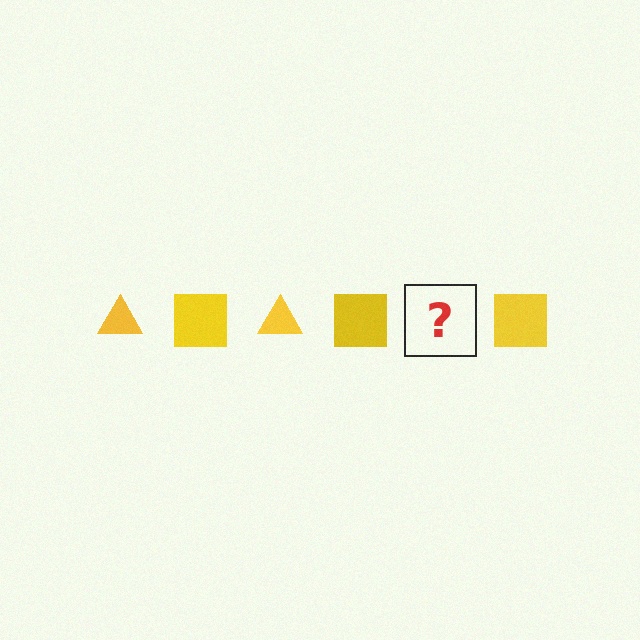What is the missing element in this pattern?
The missing element is a yellow triangle.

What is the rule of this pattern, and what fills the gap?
The rule is that the pattern cycles through triangle, square shapes in yellow. The gap should be filled with a yellow triangle.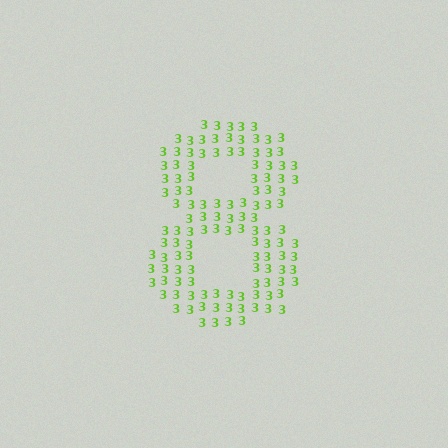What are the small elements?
The small elements are digit 3's.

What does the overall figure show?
The overall figure shows the digit 8.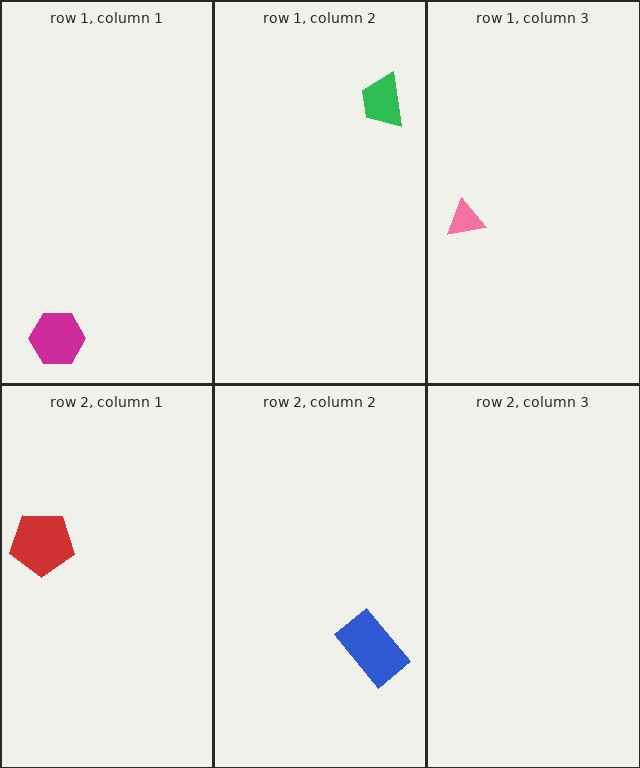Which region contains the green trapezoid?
The row 1, column 2 region.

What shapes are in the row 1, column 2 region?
The green trapezoid.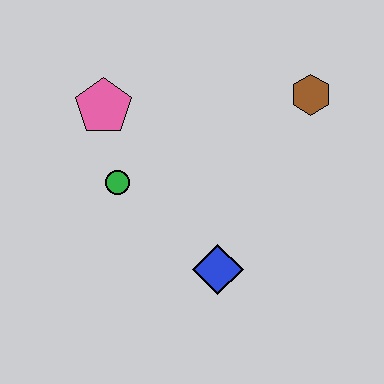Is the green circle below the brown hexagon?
Yes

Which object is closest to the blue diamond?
The green circle is closest to the blue diamond.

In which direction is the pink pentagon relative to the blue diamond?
The pink pentagon is above the blue diamond.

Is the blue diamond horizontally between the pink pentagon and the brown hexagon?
Yes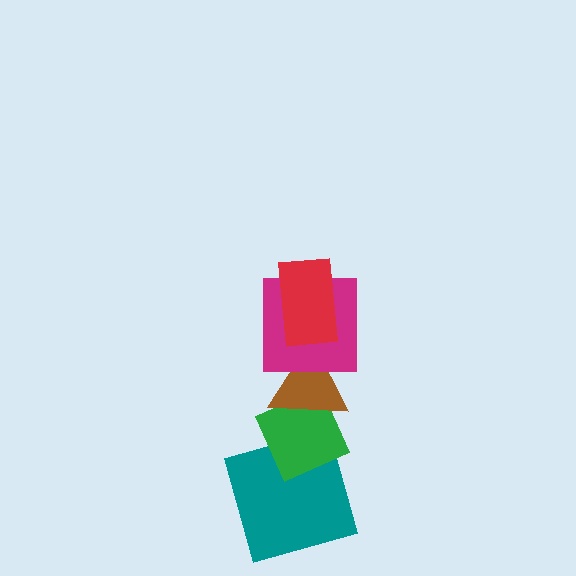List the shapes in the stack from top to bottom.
From top to bottom: the red rectangle, the magenta square, the brown triangle, the green diamond, the teal square.